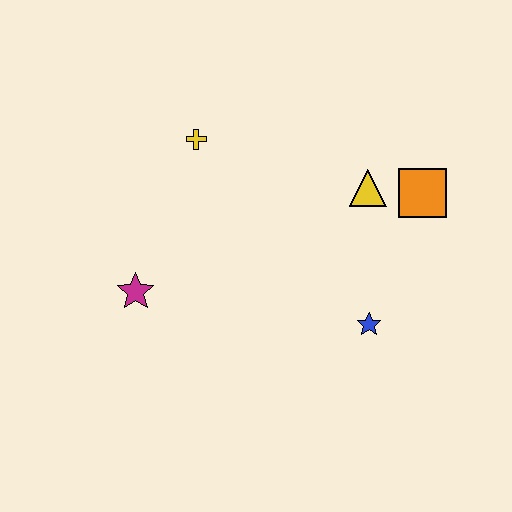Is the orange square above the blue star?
Yes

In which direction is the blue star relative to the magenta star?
The blue star is to the right of the magenta star.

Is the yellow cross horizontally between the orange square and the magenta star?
Yes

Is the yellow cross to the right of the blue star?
No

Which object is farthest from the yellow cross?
The blue star is farthest from the yellow cross.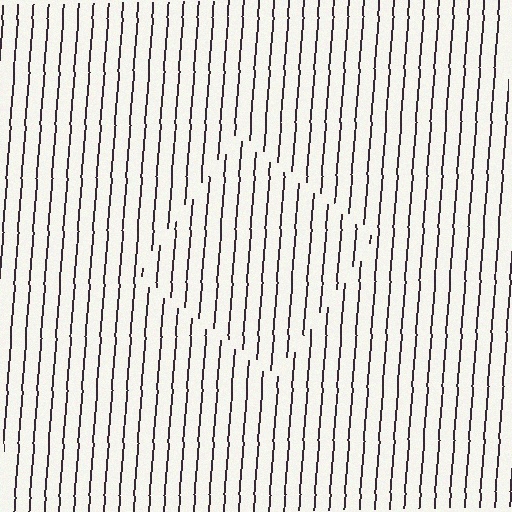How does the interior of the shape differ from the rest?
The interior of the shape contains the same grating, shifted by half a period — the contour is defined by the phase discontinuity where line-ends from the inner and outer gratings abut.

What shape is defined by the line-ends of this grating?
An illusory square. The interior of the shape contains the same grating, shifted by half a period — the contour is defined by the phase discontinuity where line-ends from the inner and outer gratings abut.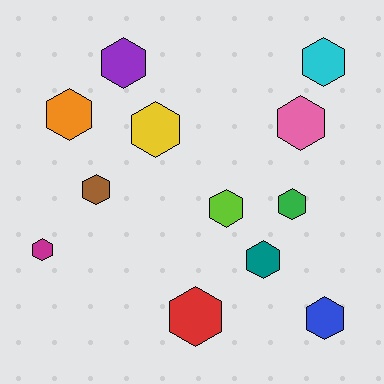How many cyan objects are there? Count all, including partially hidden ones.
There is 1 cyan object.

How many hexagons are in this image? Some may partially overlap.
There are 12 hexagons.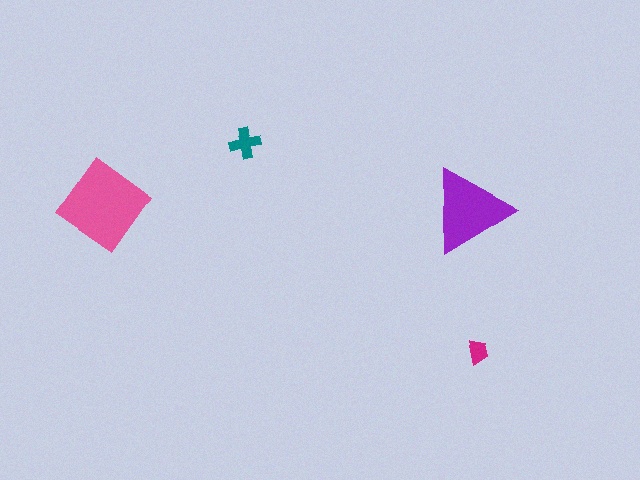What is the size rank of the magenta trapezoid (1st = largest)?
4th.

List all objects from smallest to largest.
The magenta trapezoid, the teal cross, the purple triangle, the pink diamond.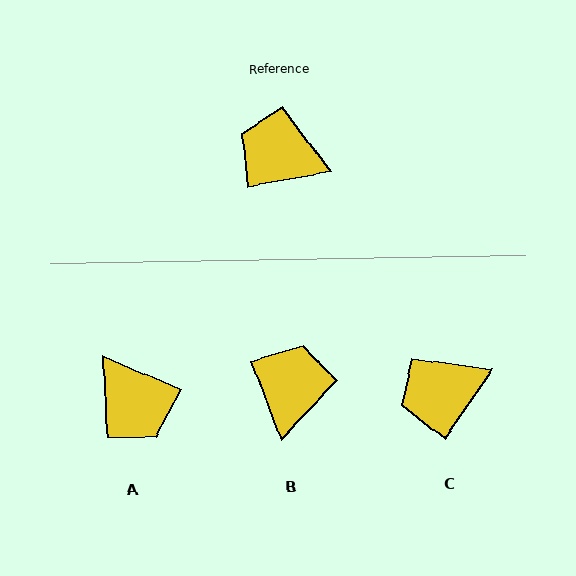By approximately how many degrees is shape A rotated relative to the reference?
Approximately 146 degrees counter-clockwise.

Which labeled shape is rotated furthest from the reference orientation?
A, about 146 degrees away.